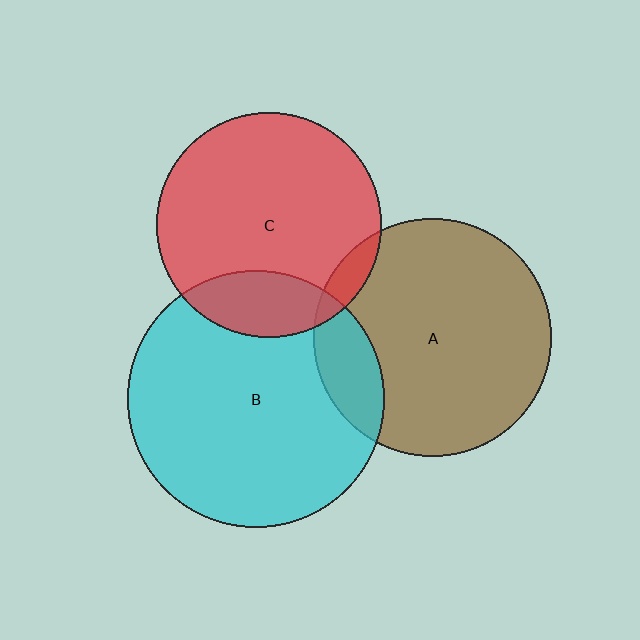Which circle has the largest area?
Circle B (cyan).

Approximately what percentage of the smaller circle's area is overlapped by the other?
Approximately 15%.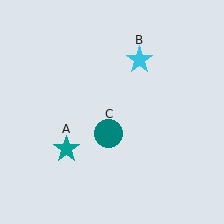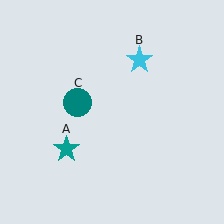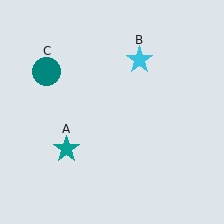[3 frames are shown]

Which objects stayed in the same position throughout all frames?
Teal star (object A) and cyan star (object B) remained stationary.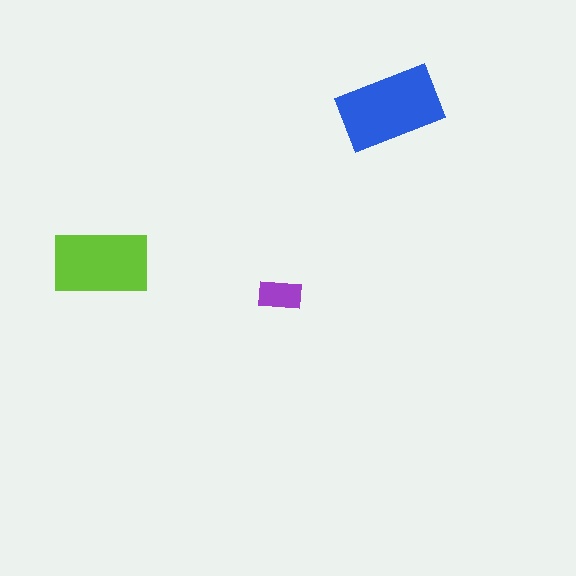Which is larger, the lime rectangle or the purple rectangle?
The lime one.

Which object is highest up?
The blue rectangle is topmost.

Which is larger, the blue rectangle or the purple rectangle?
The blue one.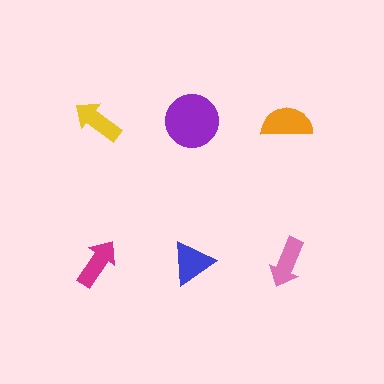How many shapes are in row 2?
3 shapes.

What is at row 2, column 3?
A pink arrow.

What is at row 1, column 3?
An orange semicircle.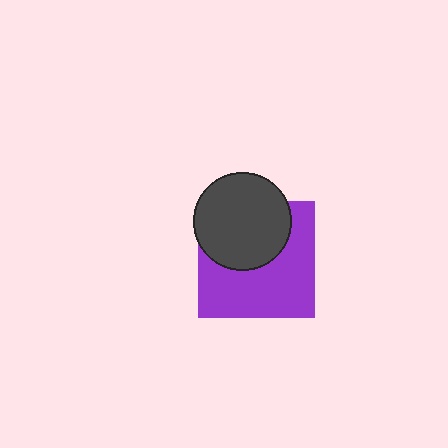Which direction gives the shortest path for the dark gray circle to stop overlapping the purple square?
Moving up gives the shortest separation.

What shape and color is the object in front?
The object in front is a dark gray circle.